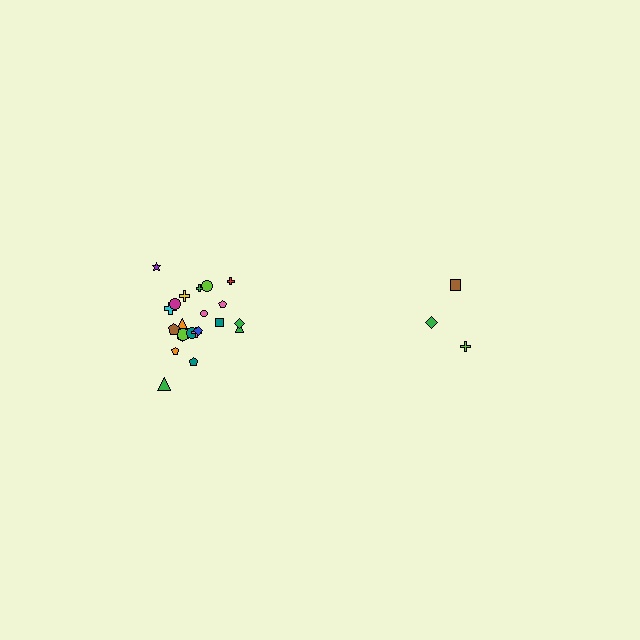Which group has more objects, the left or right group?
The left group.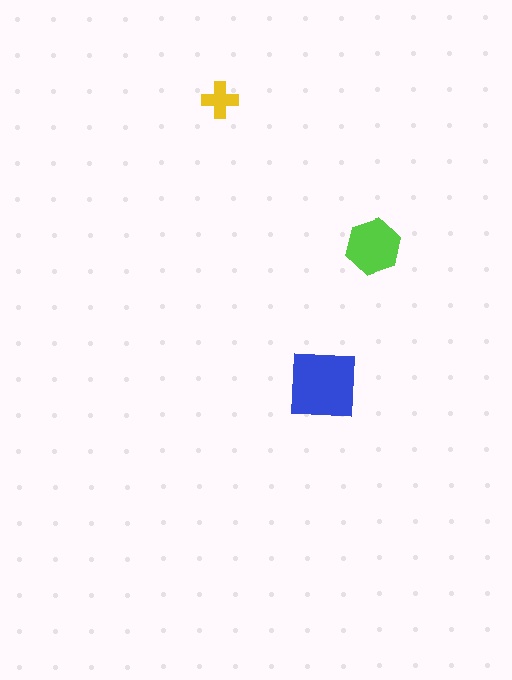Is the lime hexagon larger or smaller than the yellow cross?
Larger.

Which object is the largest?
The blue square.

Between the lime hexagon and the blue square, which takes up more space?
The blue square.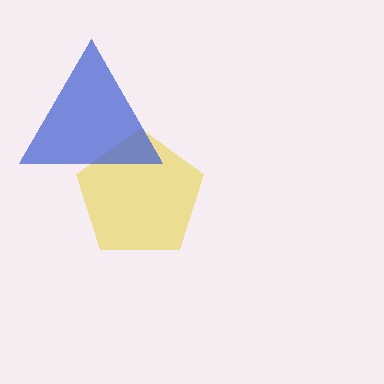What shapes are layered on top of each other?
The layered shapes are: a yellow pentagon, a blue triangle.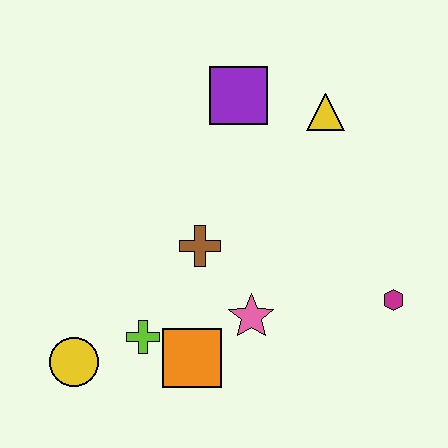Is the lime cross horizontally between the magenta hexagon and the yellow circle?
Yes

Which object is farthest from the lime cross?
The yellow triangle is farthest from the lime cross.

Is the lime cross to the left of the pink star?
Yes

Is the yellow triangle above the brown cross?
Yes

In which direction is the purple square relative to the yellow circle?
The purple square is above the yellow circle.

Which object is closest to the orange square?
The lime cross is closest to the orange square.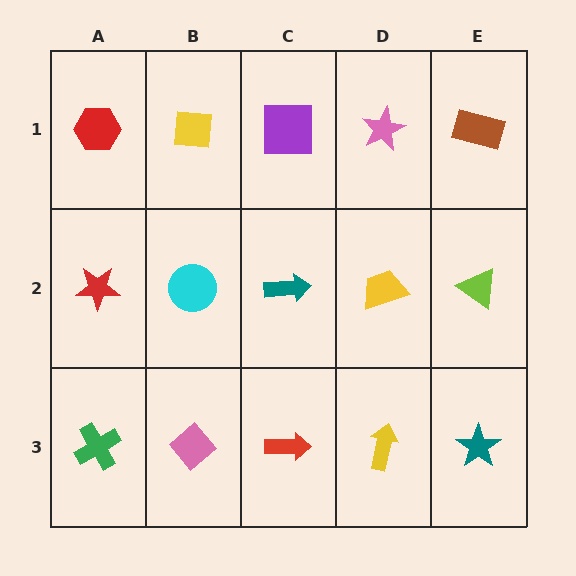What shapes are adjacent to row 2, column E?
A brown rectangle (row 1, column E), a teal star (row 3, column E), a yellow trapezoid (row 2, column D).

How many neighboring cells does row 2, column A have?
3.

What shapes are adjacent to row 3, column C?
A teal arrow (row 2, column C), a pink diamond (row 3, column B), a yellow arrow (row 3, column D).